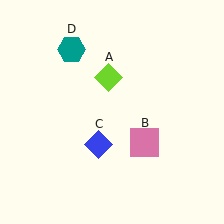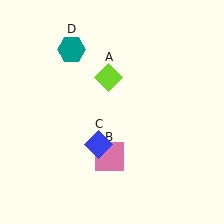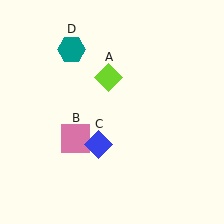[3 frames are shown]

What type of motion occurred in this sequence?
The pink square (object B) rotated clockwise around the center of the scene.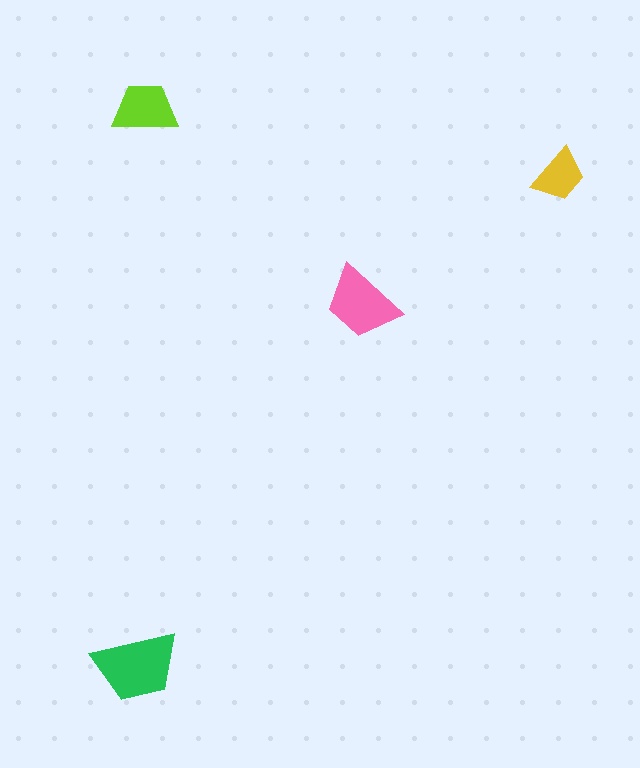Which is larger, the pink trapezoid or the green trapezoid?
The green one.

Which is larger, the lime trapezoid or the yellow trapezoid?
The lime one.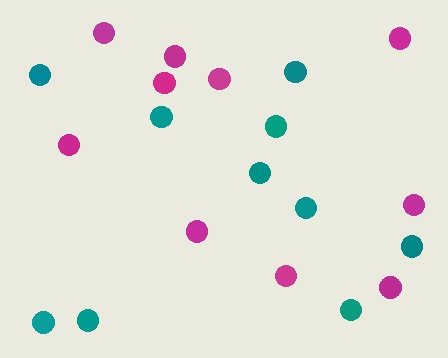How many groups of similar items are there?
There are 2 groups: one group of teal circles (10) and one group of magenta circles (10).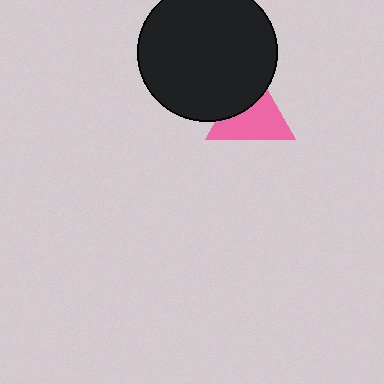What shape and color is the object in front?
The object in front is a black circle.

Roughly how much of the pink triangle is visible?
About half of it is visible (roughly 64%).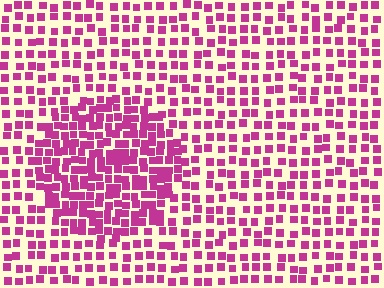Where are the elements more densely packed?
The elements are more densely packed inside the circle boundary.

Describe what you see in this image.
The image contains small magenta elements arranged at two different densities. A circle-shaped region is visible where the elements are more densely packed than the surrounding area.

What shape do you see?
I see a circle.